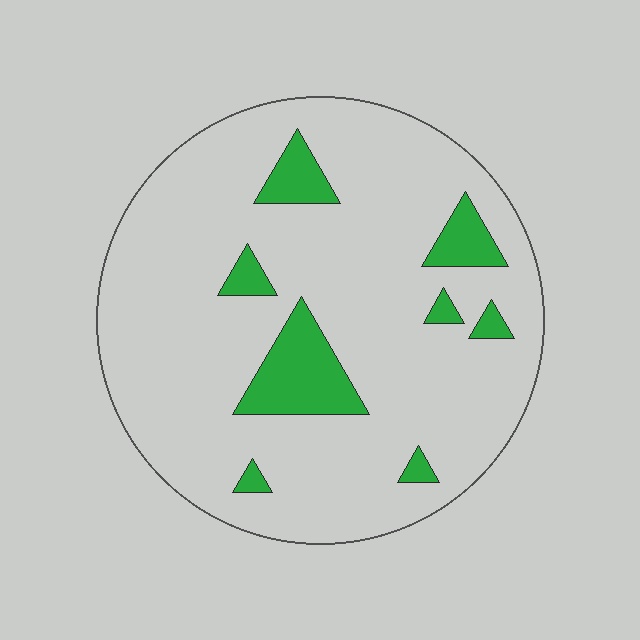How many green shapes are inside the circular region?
8.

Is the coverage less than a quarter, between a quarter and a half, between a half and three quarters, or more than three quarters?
Less than a quarter.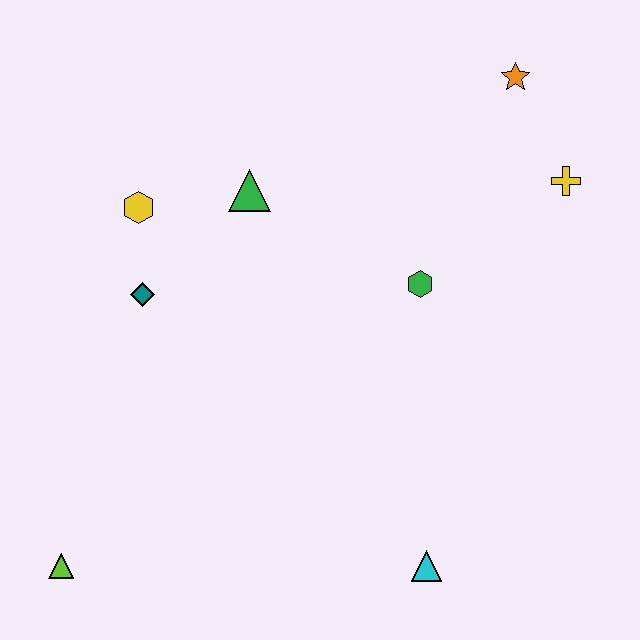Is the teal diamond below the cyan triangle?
No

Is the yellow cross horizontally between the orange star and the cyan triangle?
No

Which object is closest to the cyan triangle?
The green hexagon is closest to the cyan triangle.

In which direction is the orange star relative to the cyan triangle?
The orange star is above the cyan triangle.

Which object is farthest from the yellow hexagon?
The cyan triangle is farthest from the yellow hexagon.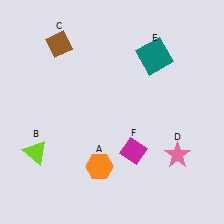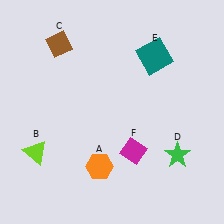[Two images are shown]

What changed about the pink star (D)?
In Image 1, D is pink. In Image 2, it changed to green.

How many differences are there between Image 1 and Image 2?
There is 1 difference between the two images.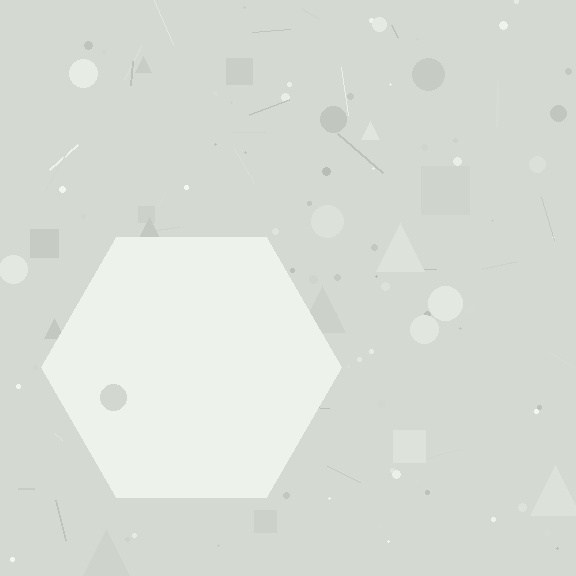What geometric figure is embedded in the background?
A hexagon is embedded in the background.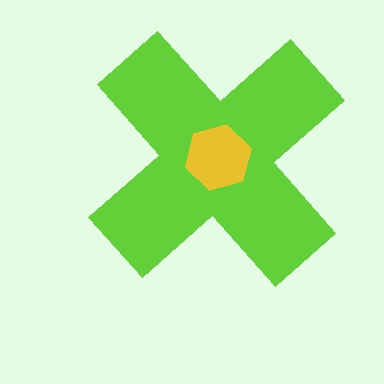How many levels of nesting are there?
2.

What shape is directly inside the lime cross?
The yellow hexagon.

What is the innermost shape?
The yellow hexagon.